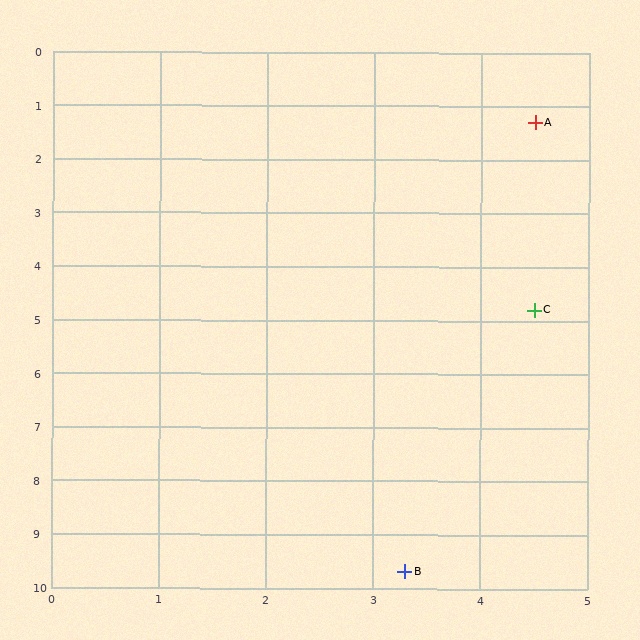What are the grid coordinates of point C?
Point C is at approximately (4.5, 4.8).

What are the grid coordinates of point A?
Point A is at approximately (4.5, 1.3).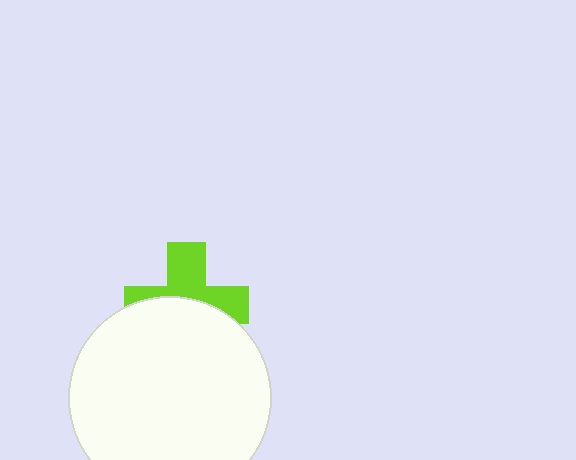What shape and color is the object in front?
The object in front is a white circle.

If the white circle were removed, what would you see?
You would see the complete lime cross.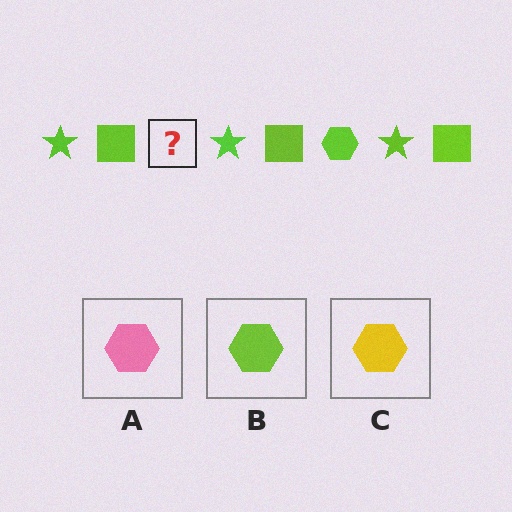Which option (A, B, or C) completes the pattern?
B.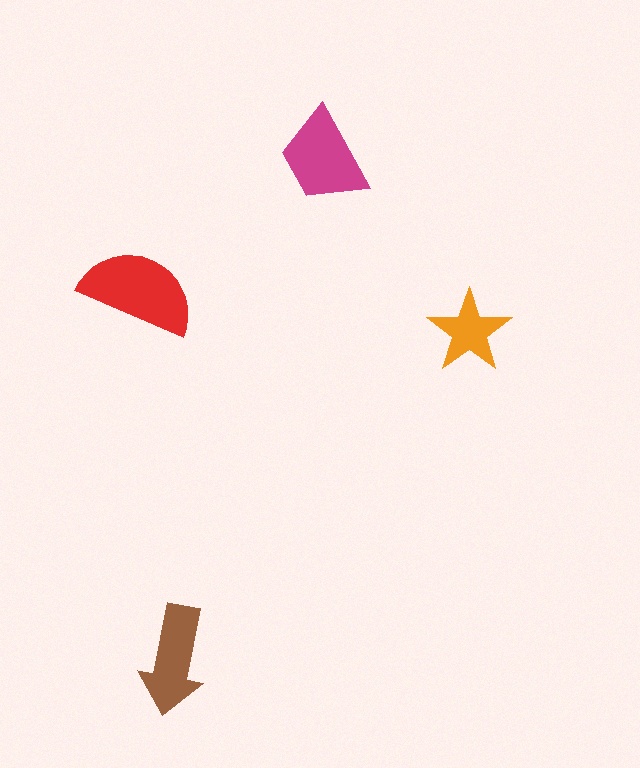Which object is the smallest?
The orange star.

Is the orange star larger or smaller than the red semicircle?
Smaller.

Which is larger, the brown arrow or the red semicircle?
The red semicircle.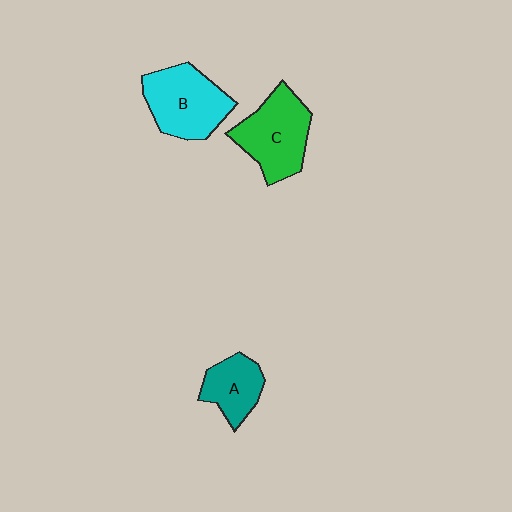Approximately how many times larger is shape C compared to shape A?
Approximately 1.6 times.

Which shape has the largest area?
Shape B (cyan).